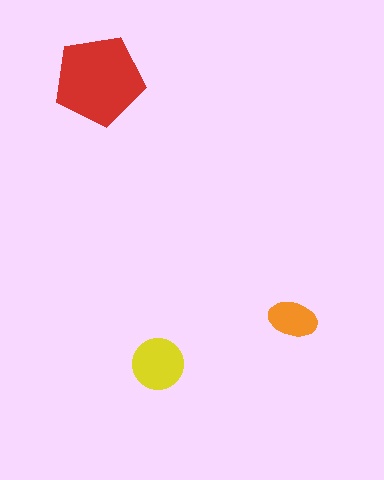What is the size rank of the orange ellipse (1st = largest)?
3rd.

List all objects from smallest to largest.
The orange ellipse, the yellow circle, the red pentagon.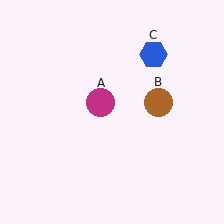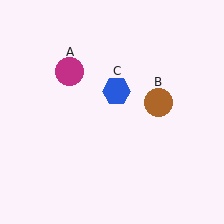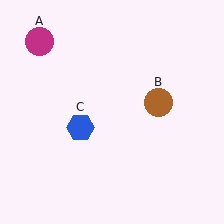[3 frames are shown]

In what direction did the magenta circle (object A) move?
The magenta circle (object A) moved up and to the left.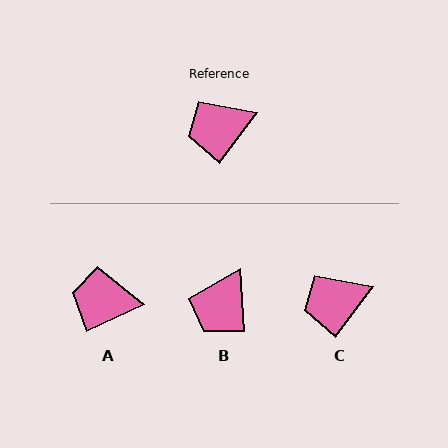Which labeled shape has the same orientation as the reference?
C.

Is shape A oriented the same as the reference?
No, it is off by about 29 degrees.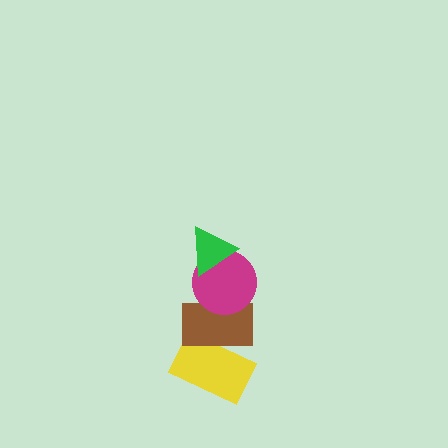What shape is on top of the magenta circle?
The green triangle is on top of the magenta circle.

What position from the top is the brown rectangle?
The brown rectangle is 3rd from the top.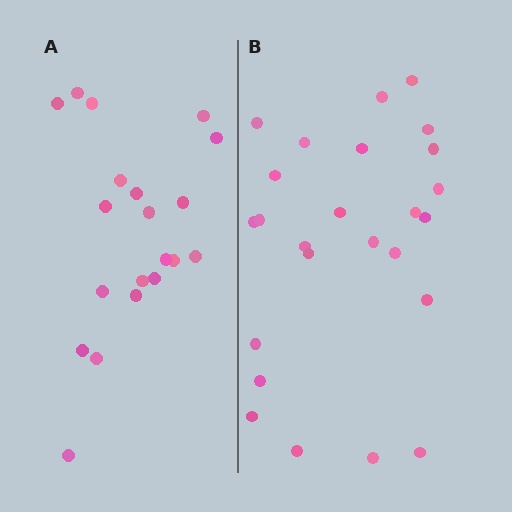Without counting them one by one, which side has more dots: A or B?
Region B (the right region) has more dots.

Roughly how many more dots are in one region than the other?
Region B has about 5 more dots than region A.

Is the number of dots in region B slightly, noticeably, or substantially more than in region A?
Region B has noticeably more, but not dramatically so. The ratio is roughly 1.2 to 1.